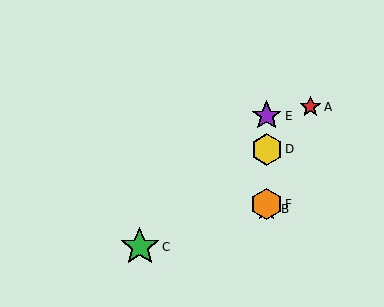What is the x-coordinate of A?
Object A is at x≈310.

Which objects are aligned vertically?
Objects B, D, E, F are aligned vertically.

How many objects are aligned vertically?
4 objects (B, D, E, F) are aligned vertically.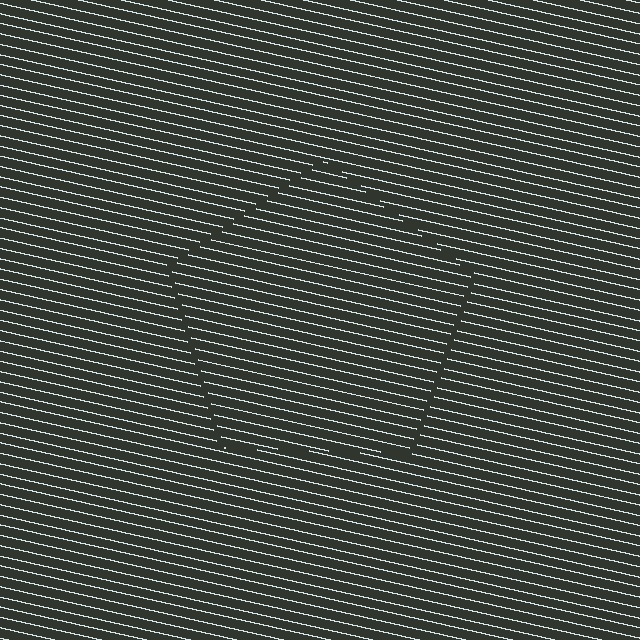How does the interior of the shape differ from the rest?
The interior of the shape contains the same grating, shifted by half a period — the contour is defined by the phase discontinuity where line-ends from the inner and outer gratings abut.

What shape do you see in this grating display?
An illusory pentagon. The interior of the shape contains the same grating, shifted by half a period — the contour is defined by the phase discontinuity where line-ends from the inner and outer gratings abut.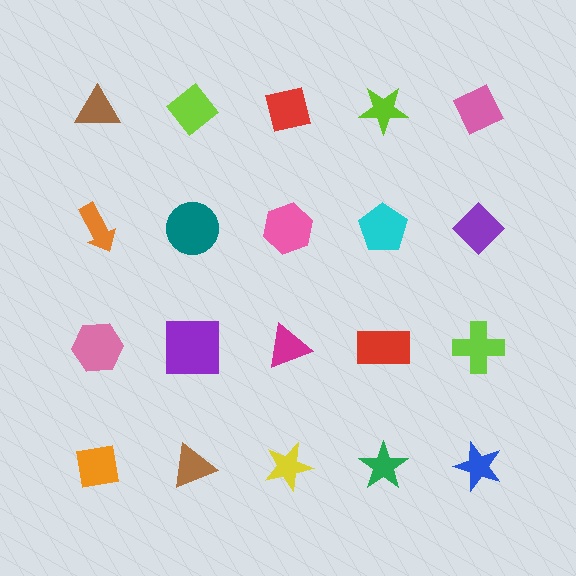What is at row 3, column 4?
A red rectangle.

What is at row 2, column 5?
A purple diamond.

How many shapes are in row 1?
5 shapes.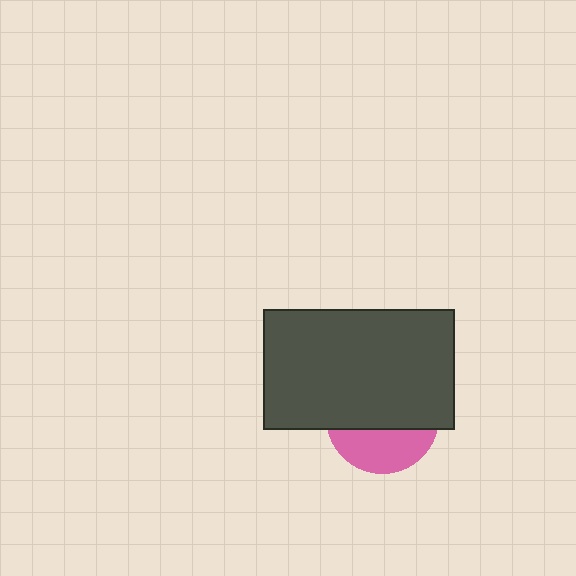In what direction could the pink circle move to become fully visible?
The pink circle could move down. That would shift it out from behind the dark gray rectangle entirely.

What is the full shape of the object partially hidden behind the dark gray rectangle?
The partially hidden object is a pink circle.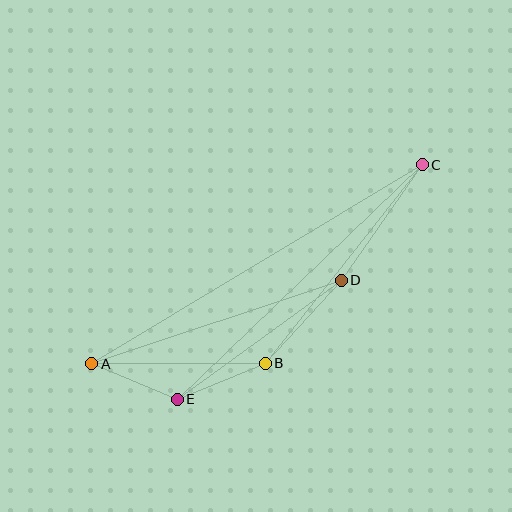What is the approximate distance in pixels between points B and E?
The distance between B and E is approximately 95 pixels.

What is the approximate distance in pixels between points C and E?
The distance between C and E is approximately 339 pixels.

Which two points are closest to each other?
Points A and E are closest to each other.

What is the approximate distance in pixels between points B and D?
The distance between B and D is approximately 112 pixels.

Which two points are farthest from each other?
Points A and C are farthest from each other.